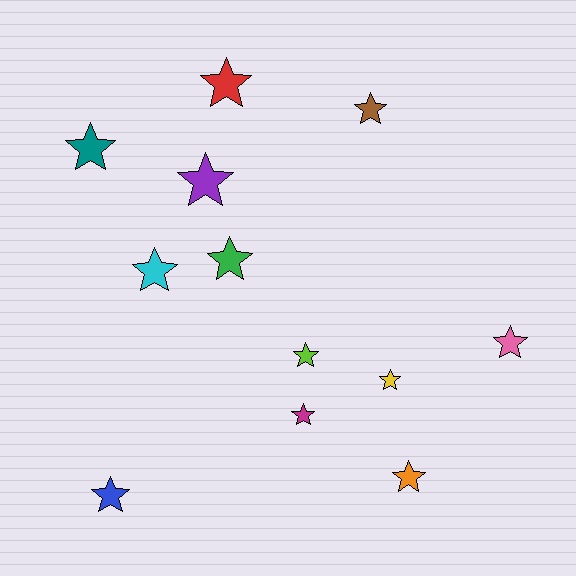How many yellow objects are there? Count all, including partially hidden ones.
There is 1 yellow object.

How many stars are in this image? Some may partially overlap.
There are 12 stars.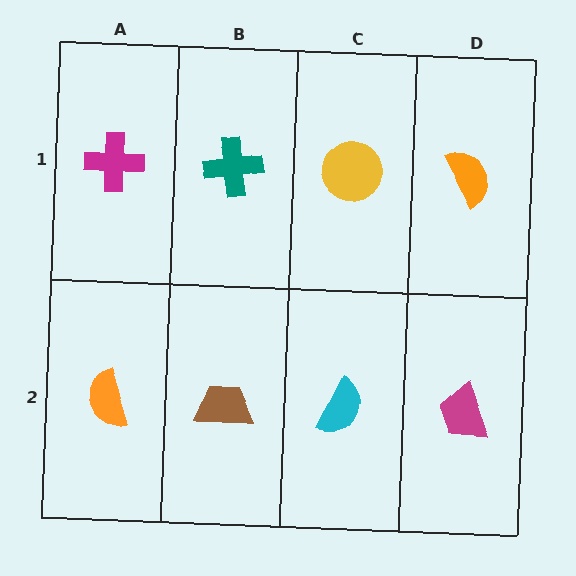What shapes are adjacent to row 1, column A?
An orange semicircle (row 2, column A), a teal cross (row 1, column B).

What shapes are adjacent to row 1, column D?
A magenta trapezoid (row 2, column D), a yellow circle (row 1, column C).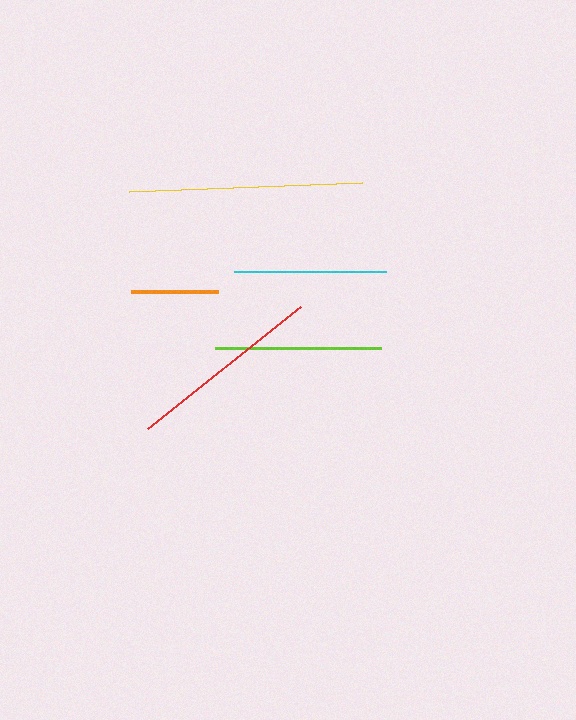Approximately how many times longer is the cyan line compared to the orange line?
The cyan line is approximately 1.8 times the length of the orange line.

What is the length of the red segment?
The red segment is approximately 196 pixels long.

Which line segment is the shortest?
The orange line is the shortest at approximately 87 pixels.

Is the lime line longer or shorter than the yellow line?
The yellow line is longer than the lime line.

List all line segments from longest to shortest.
From longest to shortest: yellow, red, lime, cyan, orange.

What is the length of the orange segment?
The orange segment is approximately 87 pixels long.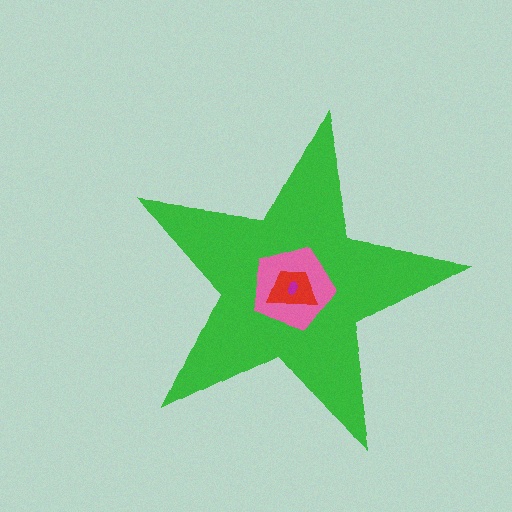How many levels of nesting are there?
4.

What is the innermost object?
The magenta ellipse.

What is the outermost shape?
The green star.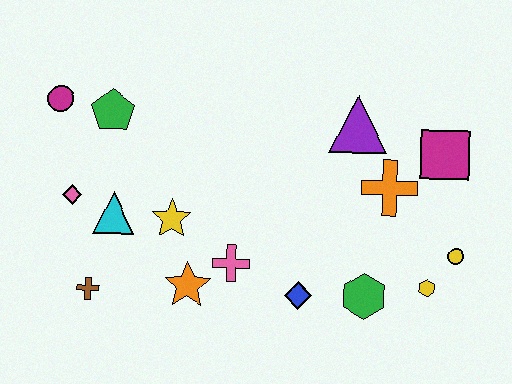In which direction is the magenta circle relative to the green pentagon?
The magenta circle is to the left of the green pentagon.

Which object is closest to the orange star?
The pink cross is closest to the orange star.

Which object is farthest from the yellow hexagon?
The magenta circle is farthest from the yellow hexagon.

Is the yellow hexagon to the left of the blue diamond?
No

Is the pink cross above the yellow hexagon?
Yes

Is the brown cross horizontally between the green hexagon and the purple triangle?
No